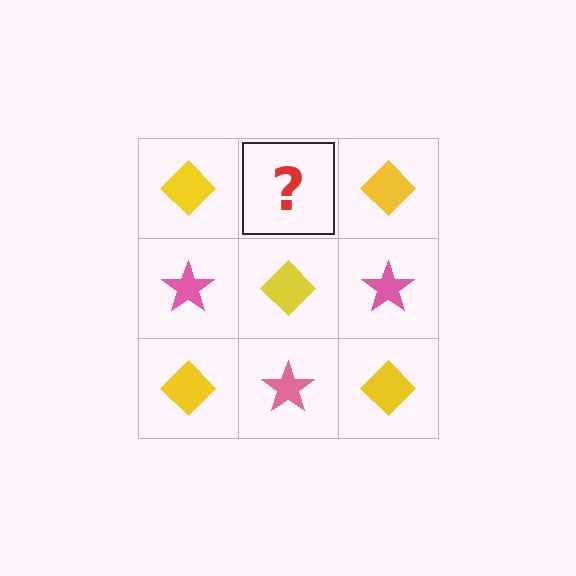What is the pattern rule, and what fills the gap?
The rule is that it alternates yellow diamond and pink star in a checkerboard pattern. The gap should be filled with a pink star.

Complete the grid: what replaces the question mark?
The question mark should be replaced with a pink star.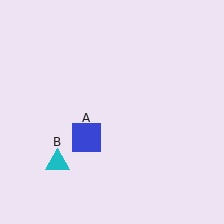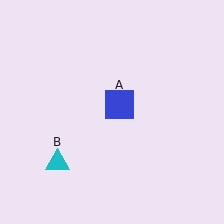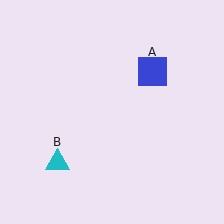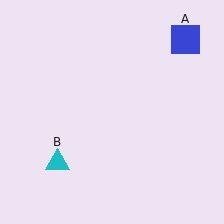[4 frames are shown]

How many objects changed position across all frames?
1 object changed position: blue square (object A).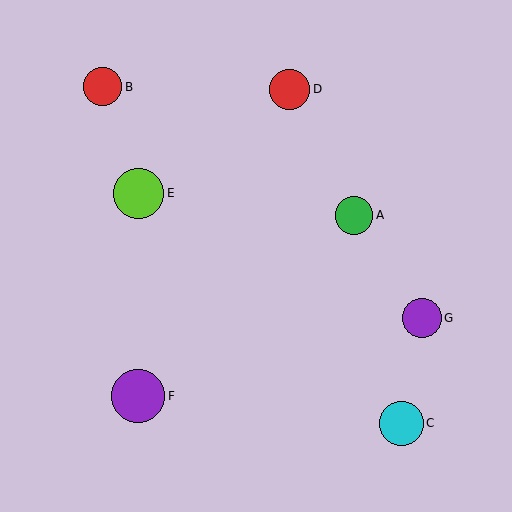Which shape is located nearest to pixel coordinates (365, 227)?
The green circle (labeled A) at (354, 215) is nearest to that location.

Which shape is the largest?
The purple circle (labeled F) is the largest.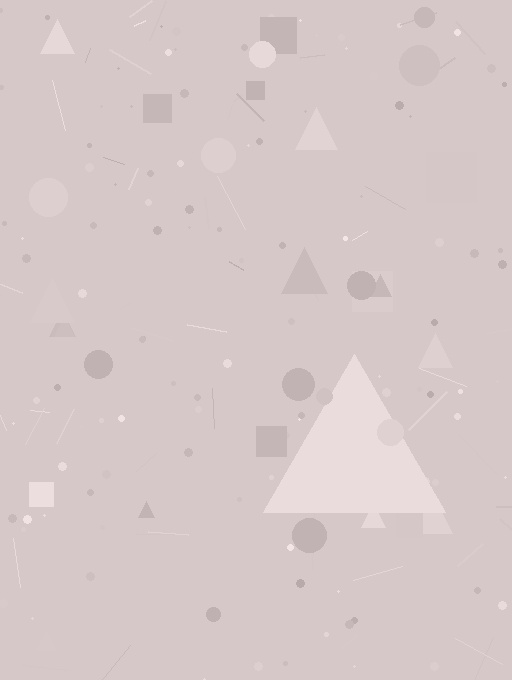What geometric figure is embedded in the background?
A triangle is embedded in the background.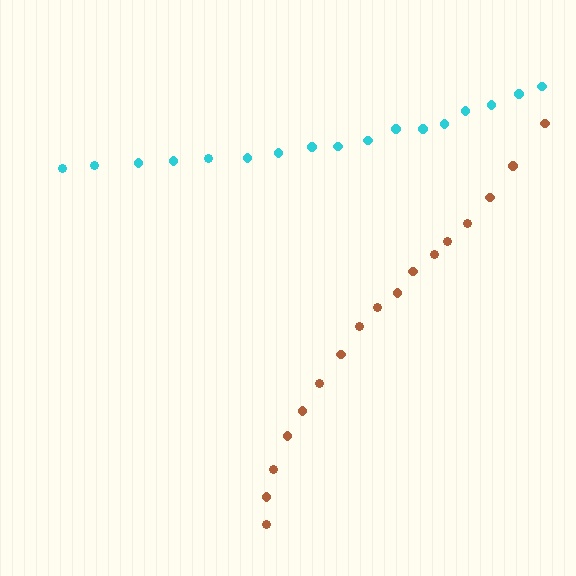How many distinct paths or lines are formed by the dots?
There are 2 distinct paths.